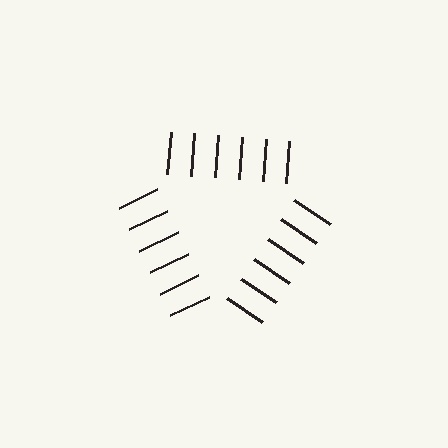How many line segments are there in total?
18 — 6 along each of the 3 edges.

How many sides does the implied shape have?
3 sides — the line-ends trace a triangle.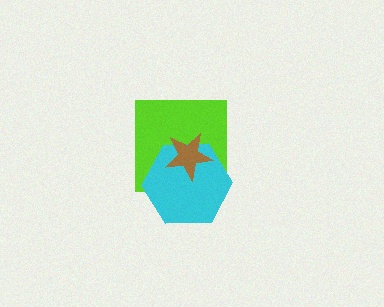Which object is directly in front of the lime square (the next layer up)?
The cyan hexagon is directly in front of the lime square.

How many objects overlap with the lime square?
2 objects overlap with the lime square.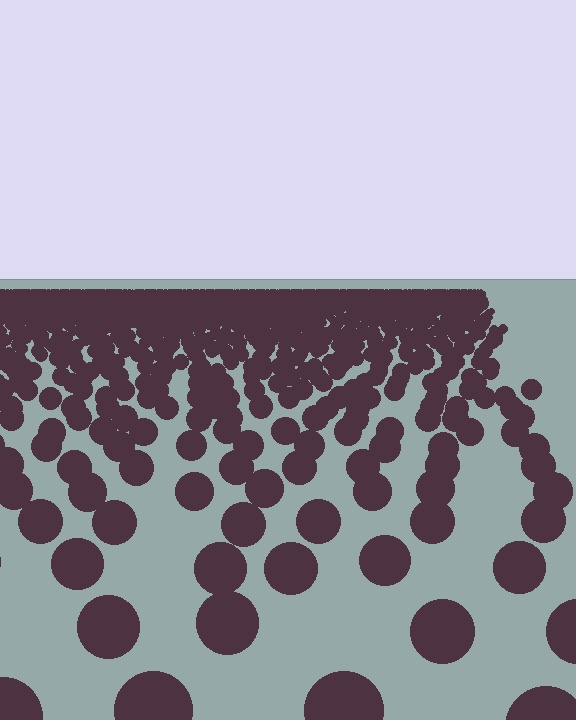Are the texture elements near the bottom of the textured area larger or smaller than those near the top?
Larger. Near the bottom, elements are closer to the viewer and appear at a bigger on-screen size.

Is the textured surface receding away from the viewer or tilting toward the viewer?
The surface is receding away from the viewer. Texture elements get smaller and denser toward the top.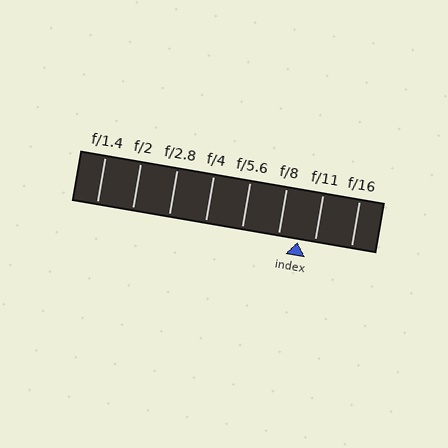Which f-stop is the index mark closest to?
The index mark is closest to f/11.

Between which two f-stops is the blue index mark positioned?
The index mark is between f/8 and f/11.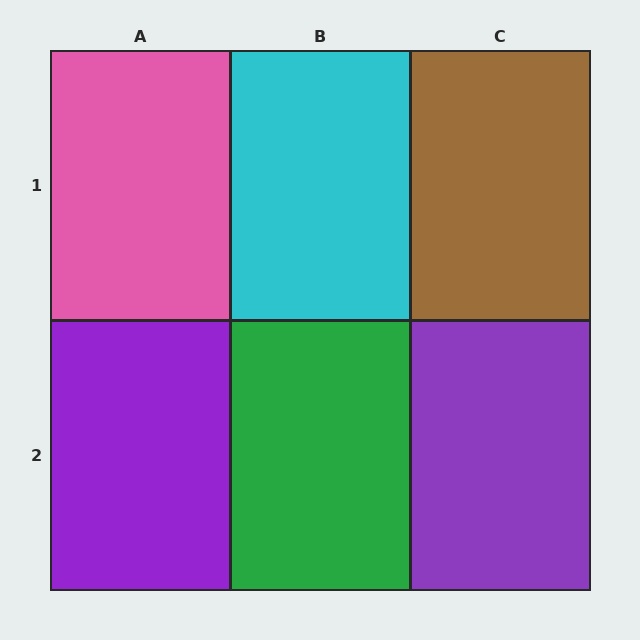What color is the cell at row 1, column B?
Cyan.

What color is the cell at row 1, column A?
Pink.